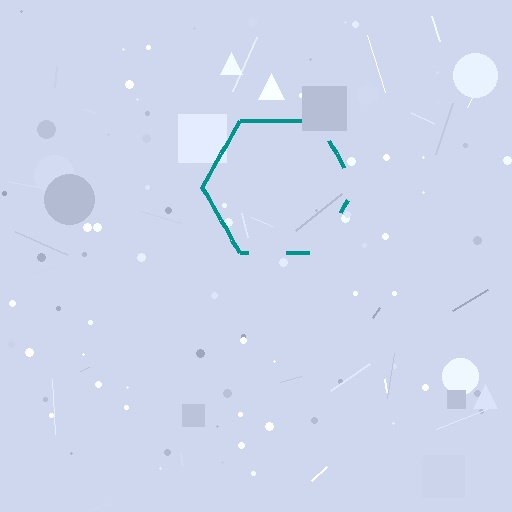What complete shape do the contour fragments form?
The contour fragments form a hexagon.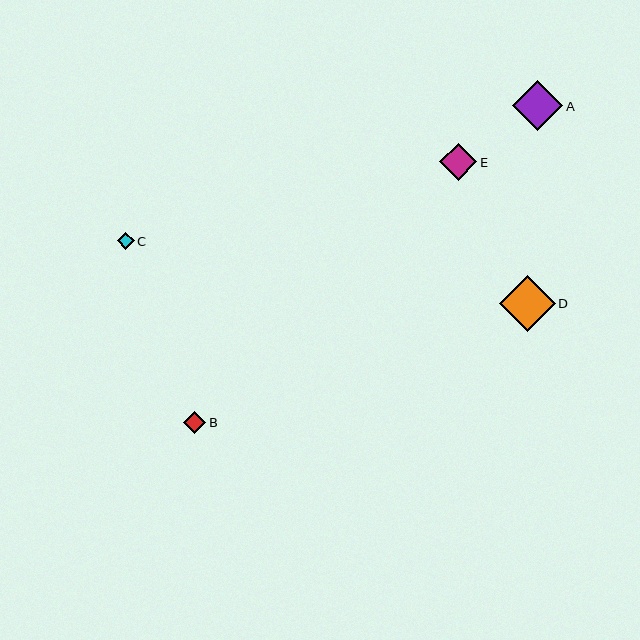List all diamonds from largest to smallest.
From largest to smallest: D, A, E, B, C.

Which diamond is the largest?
Diamond D is the largest with a size of approximately 56 pixels.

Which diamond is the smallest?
Diamond C is the smallest with a size of approximately 16 pixels.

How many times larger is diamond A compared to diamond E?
Diamond A is approximately 1.4 times the size of diamond E.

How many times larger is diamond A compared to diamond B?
Diamond A is approximately 2.3 times the size of diamond B.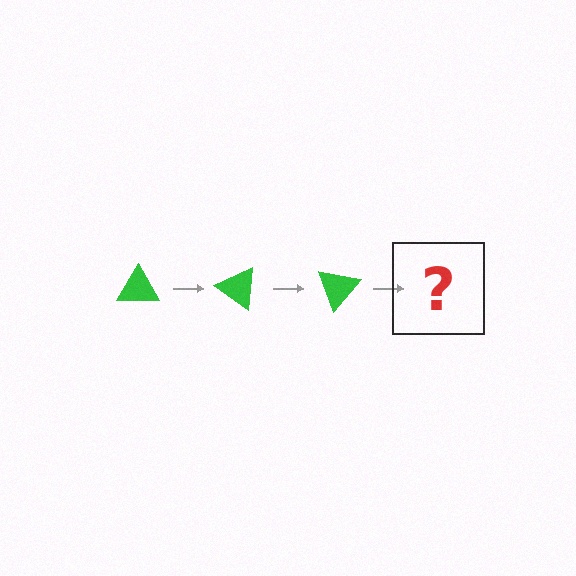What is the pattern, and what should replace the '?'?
The pattern is that the triangle rotates 35 degrees each step. The '?' should be a green triangle rotated 105 degrees.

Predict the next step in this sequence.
The next step is a green triangle rotated 105 degrees.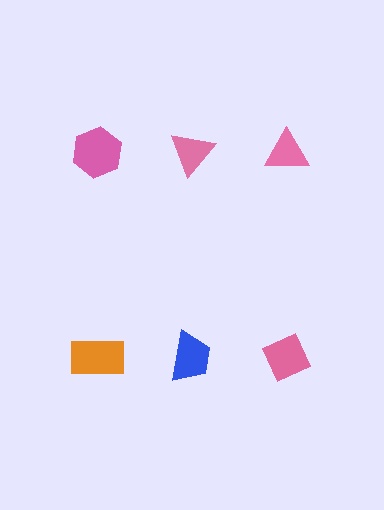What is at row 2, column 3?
A pink diamond.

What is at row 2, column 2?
A blue trapezoid.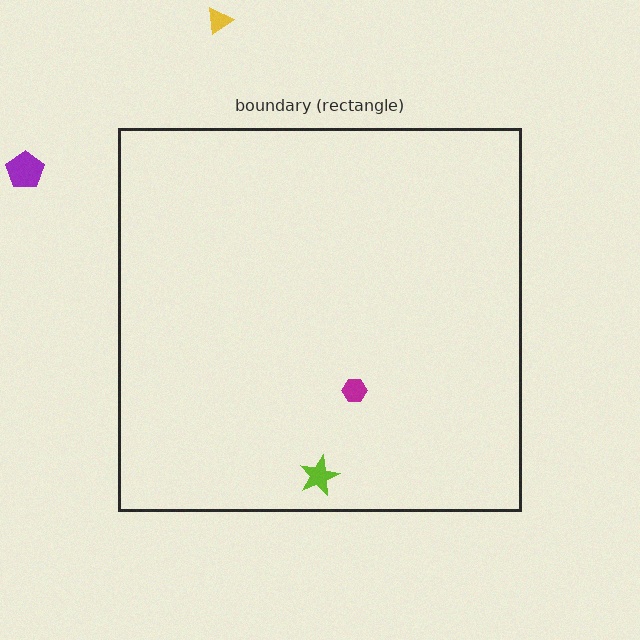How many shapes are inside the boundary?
2 inside, 2 outside.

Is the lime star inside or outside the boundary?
Inside.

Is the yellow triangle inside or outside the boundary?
Outside.